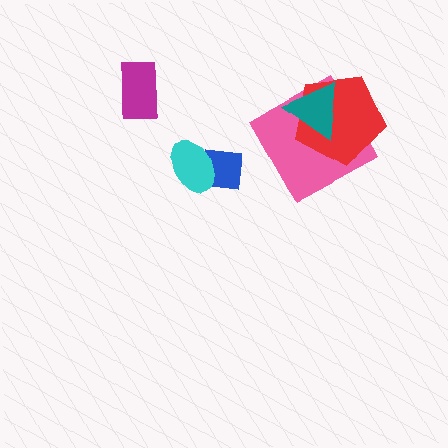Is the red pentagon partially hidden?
Yes, it is partially covered by another shape.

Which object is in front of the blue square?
The cyan ellipse is in front of the blue square.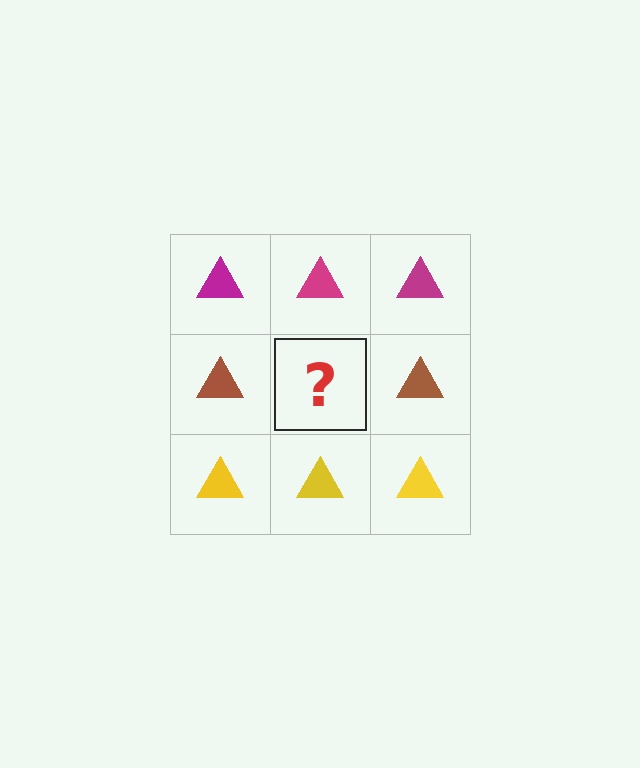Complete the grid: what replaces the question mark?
The question mark should be replaced with a brown triangle.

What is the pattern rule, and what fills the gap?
The rule is that each row has a consistent color. The gap should be filled with a brown triangle.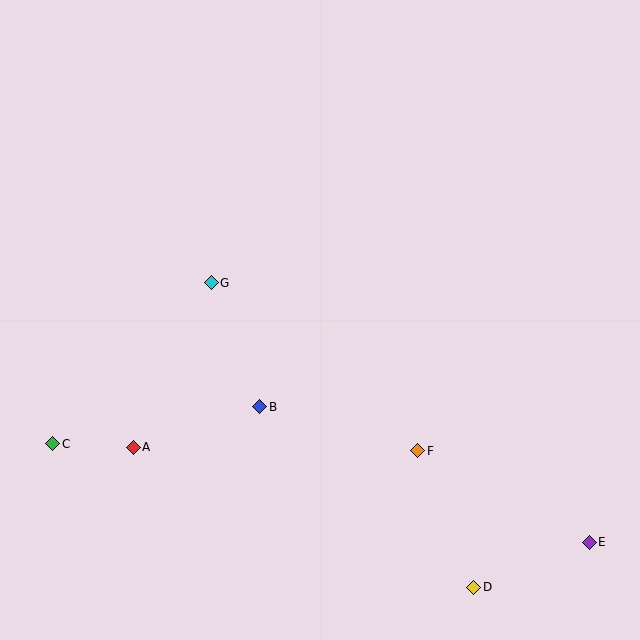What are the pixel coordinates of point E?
Point E is at (589, 542).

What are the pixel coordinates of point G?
Point G is at (211, 283).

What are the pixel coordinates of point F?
Point F is at (418, 451).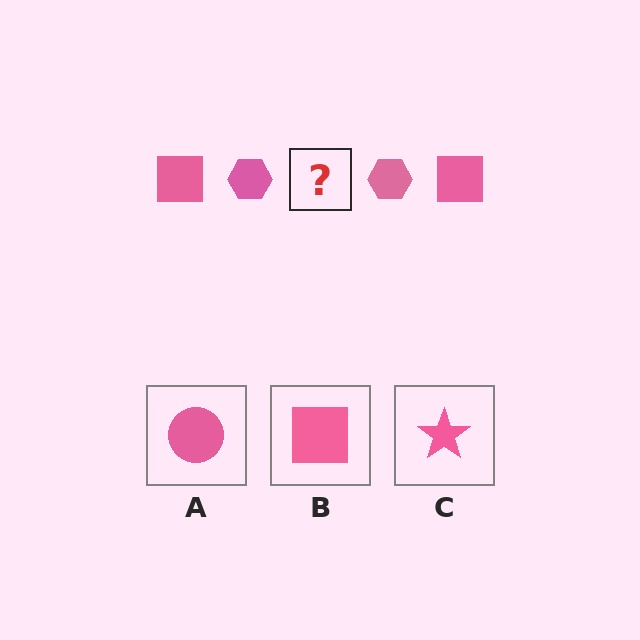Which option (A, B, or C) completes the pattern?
B.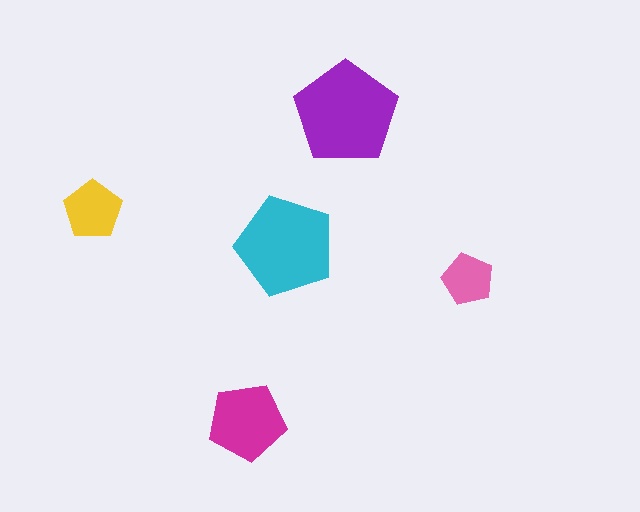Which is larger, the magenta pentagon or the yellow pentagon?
The magenta one.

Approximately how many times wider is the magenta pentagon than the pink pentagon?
About 1.5 times wider.